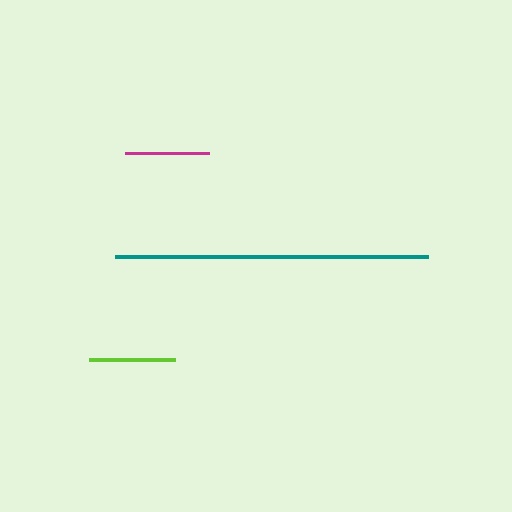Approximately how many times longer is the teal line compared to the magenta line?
The teal line is approximately 3.8 times the length of the magenta line.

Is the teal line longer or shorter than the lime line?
The teal line is longer than the lime line.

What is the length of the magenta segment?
The magenta segment is approximately 84 pixels long.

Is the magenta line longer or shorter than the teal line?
The teal line is longer than the magenta line.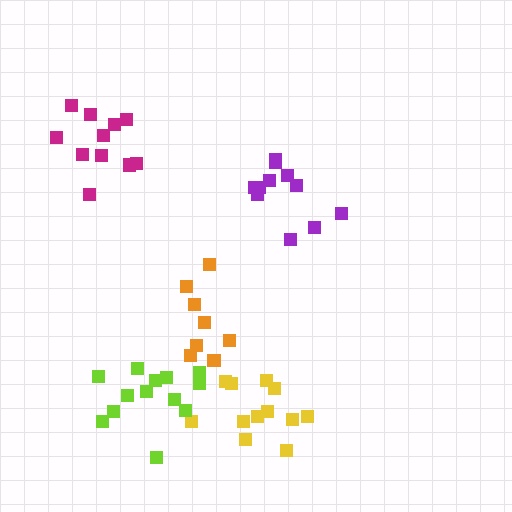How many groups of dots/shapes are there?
There are 5 groups.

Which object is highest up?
The magenta cluster is topmost.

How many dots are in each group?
Group 1: 8 dots, Group 2: 12 dots, Group 3: 11 dots, Group 4: 13 dots, Group 5: 11 dots (55 total).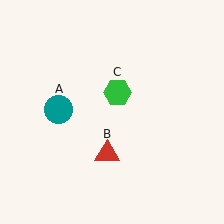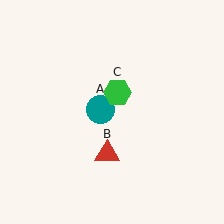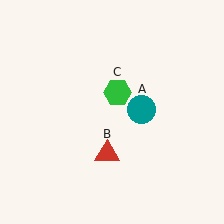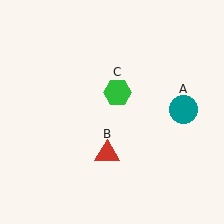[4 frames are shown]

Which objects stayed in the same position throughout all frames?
Red triangle (object B) and green hexagon (object C) remained stationary.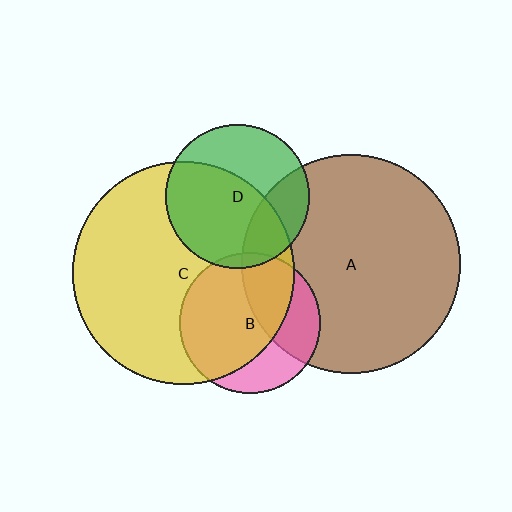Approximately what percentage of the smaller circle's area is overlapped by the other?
Approximately 25%.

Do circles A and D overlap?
Yes.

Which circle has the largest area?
Circle C (yellow).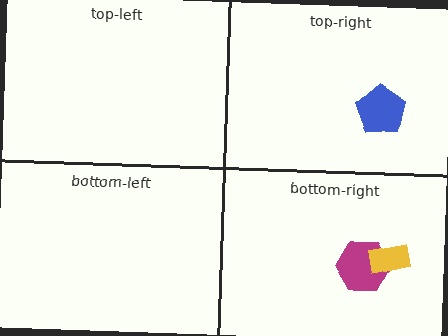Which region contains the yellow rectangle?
The bottom-right region.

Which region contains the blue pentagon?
The top-right region.